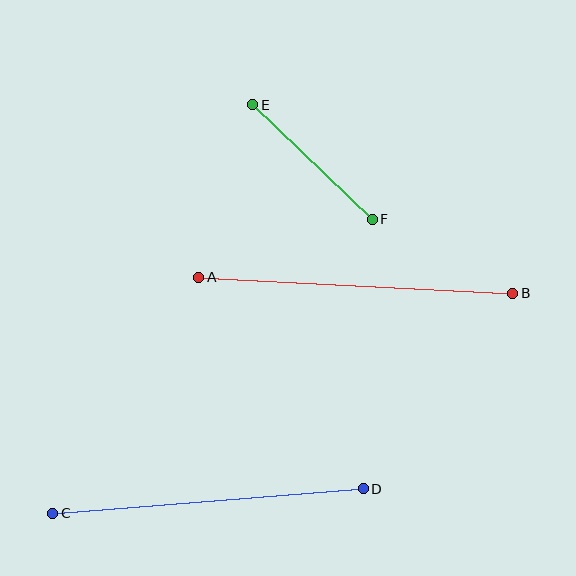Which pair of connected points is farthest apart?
Points A and B are farthest apart.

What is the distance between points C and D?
The distance is approximately 311 pixels.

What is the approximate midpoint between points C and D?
The midpoint is at approximately (208, 501) pixels.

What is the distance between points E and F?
The distance is approximately 165 pixels.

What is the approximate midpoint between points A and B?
The midpoint is at approximately (356, 285) pixels.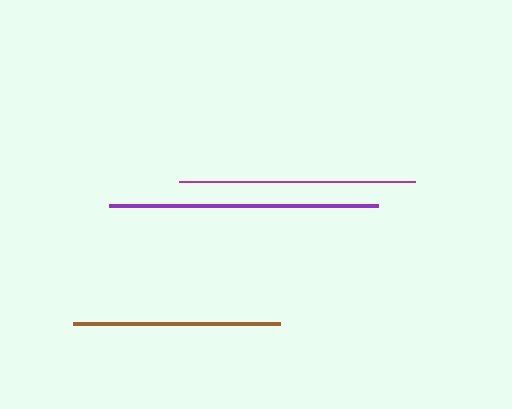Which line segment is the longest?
The purple line is the longest at approximately 269 pixels.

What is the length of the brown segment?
The brown segment is approximately 207 pixels long.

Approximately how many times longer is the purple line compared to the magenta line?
The purple line is approximately 1.1 times the length of the magenta line.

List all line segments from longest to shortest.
From longest to shortest: purple, magenta, brown.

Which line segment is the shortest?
The brown line is the shortest at approximately 207 pixels.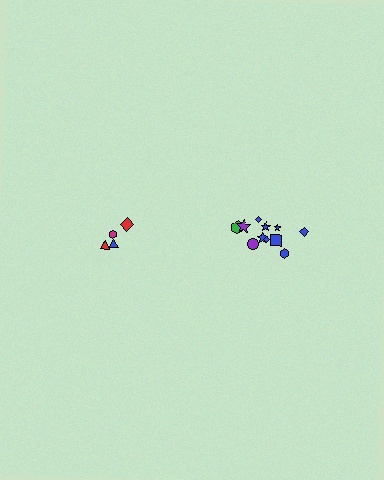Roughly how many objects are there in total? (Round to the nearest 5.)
Roughly 15 objects in total.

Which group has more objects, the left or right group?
The right group.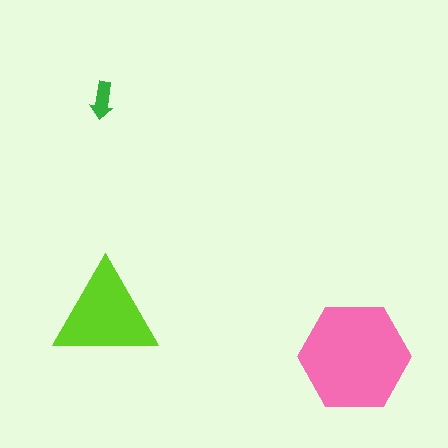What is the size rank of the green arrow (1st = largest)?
3rd.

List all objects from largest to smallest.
The pink hexagon, the lime triangle, the green arrow.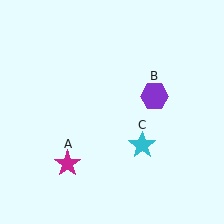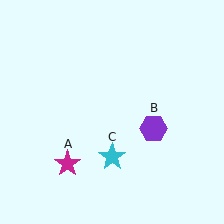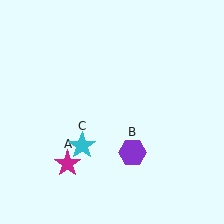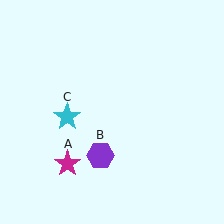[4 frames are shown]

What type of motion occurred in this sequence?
The purple hexagon (object B), cyan star (object C) rotated clockwise around the center of the scene.